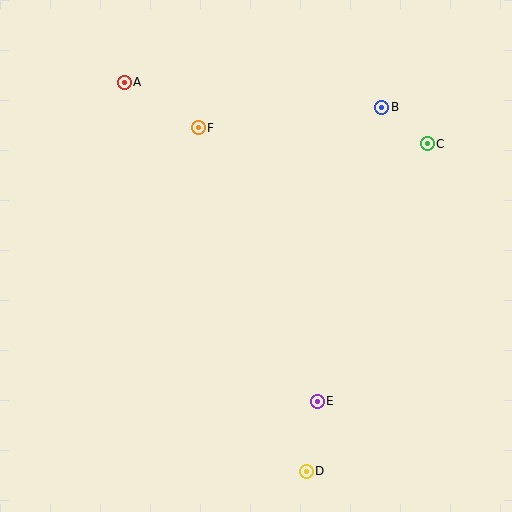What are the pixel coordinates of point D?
Point D is at (306, 471).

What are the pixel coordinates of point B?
Point B is at (382, 107).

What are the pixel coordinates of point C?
Point C is at (427, 144).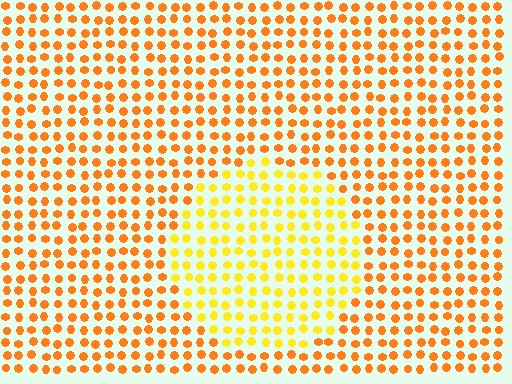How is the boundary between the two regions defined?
The boundary is defined purely by a slight shift in hue (about 29 degrees). Spacing, size, and orientation are identical on both sides.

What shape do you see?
I see a circle.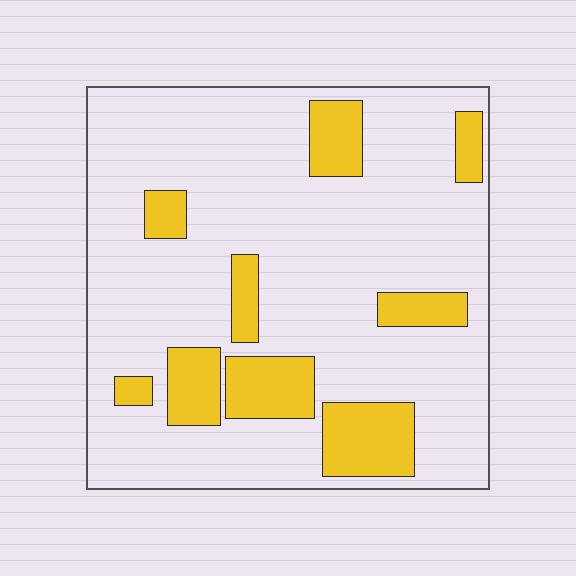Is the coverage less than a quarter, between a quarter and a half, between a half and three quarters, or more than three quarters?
Less than a quarter.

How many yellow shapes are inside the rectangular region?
9.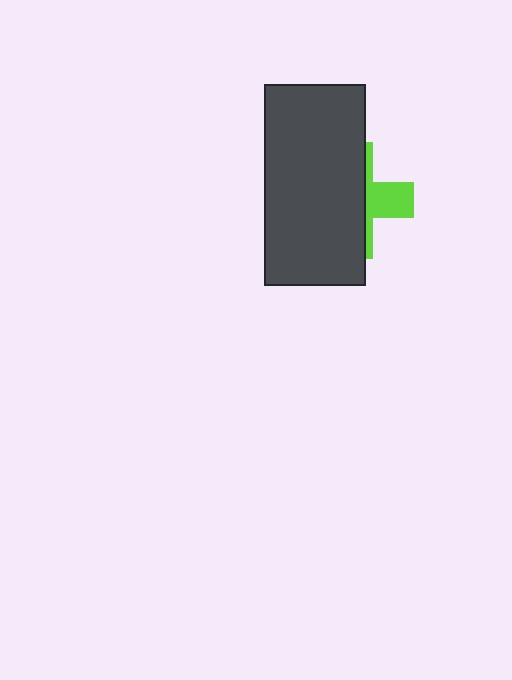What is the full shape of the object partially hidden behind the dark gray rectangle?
The partially hidden object is a lime cross.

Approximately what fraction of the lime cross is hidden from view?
Roughly 67% of the lime cross is hidden behind the dark gray rectangle.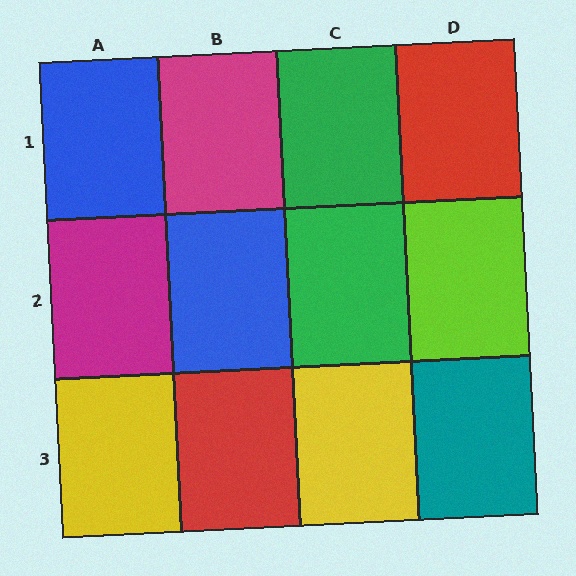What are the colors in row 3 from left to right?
Yellow, red, yellow, teal.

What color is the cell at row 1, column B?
Magenta.